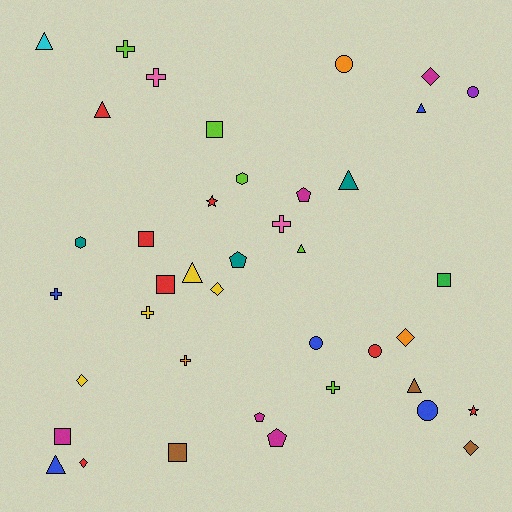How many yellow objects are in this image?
There are 4 yellow objects.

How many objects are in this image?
There are 40 objects.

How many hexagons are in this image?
There are 2 hexagons.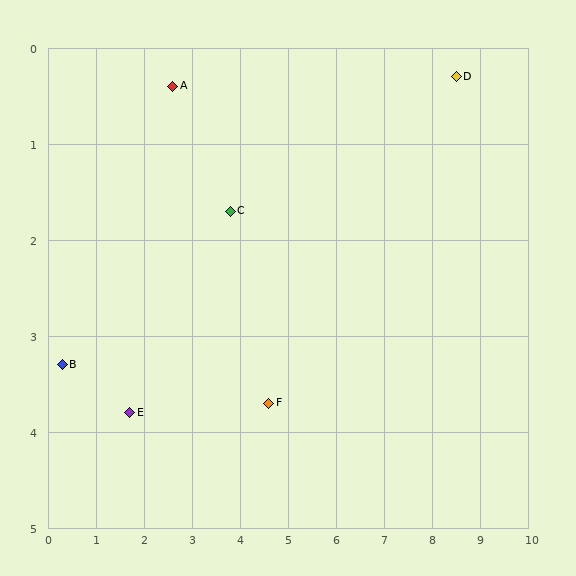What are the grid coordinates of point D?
Point D is at approximately (8.5, 0.3).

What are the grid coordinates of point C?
Point C is at approximately (3.8, 1.7).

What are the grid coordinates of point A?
Point A is at approximately (2.6, 0.4).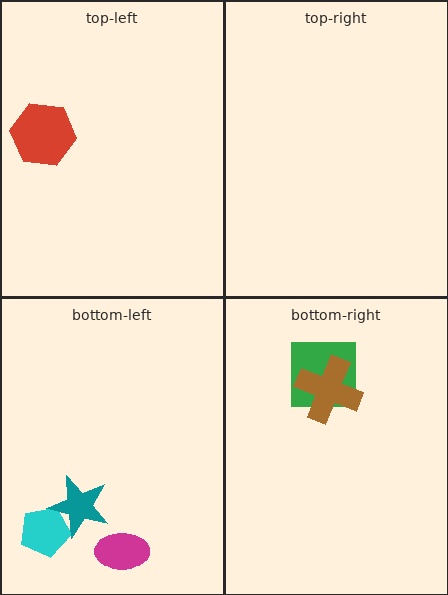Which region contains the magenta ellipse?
The bottom-left region.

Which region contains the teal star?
The bottom-left region.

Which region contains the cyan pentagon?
The bottom-left region.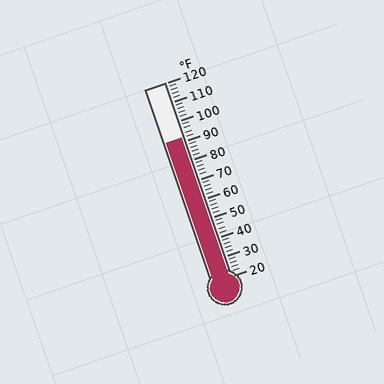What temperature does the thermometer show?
The thermometer shows approximately 92°F.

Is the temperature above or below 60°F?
The temperature is above 60°F.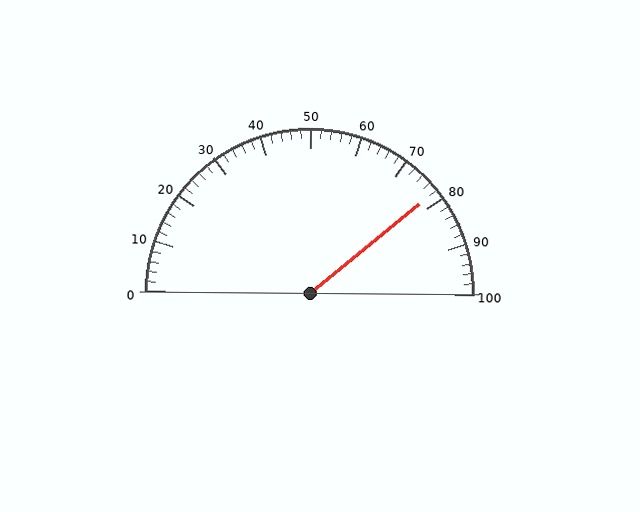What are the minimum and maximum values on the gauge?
The gauge ranges from 0 to 100.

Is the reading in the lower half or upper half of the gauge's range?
The reading is in the upper half of the range (0 to 100).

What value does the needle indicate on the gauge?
The needle indicates approximately 78.